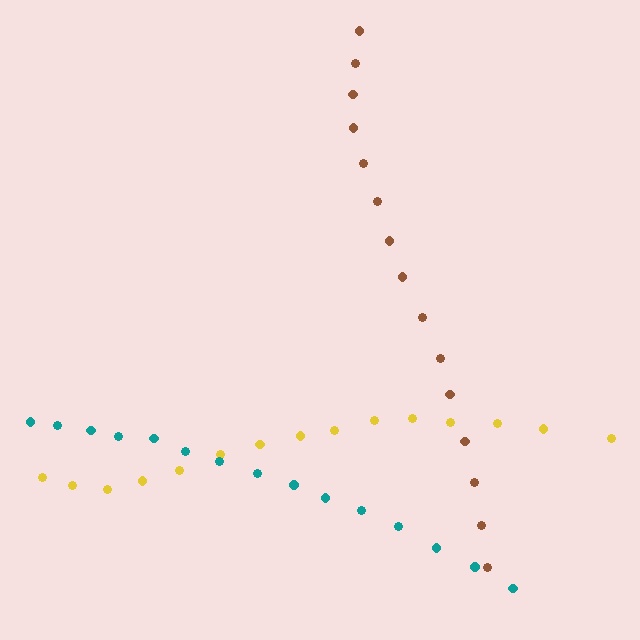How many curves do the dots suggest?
There are 3 distinct paths.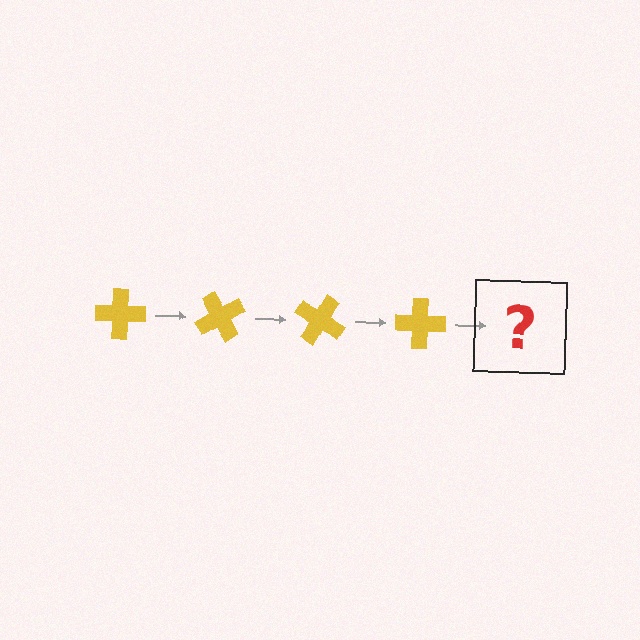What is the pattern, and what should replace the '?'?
The pattern is that the cross rotates 60 degrees each step. The '?' should be a yellow cross rotated 240 degrees.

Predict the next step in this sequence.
The next step is a yellow cross rotated 240 degrees.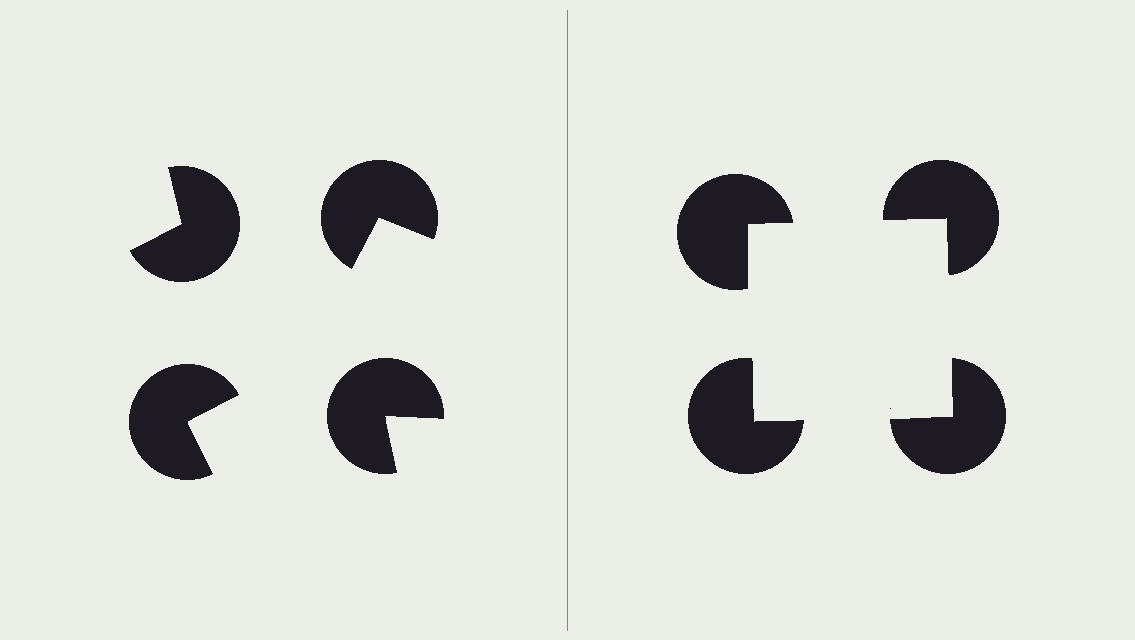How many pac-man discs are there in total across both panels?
8 — 4 on each side.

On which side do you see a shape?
An illusory square appears on the right side. On the left side the wedge cuts are rotated, so no coherent shape forms.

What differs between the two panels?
The pac-man discs are positioned identically on both sides; only the wedge orientations differ. On the right they align to a square; on the left they are misaligned.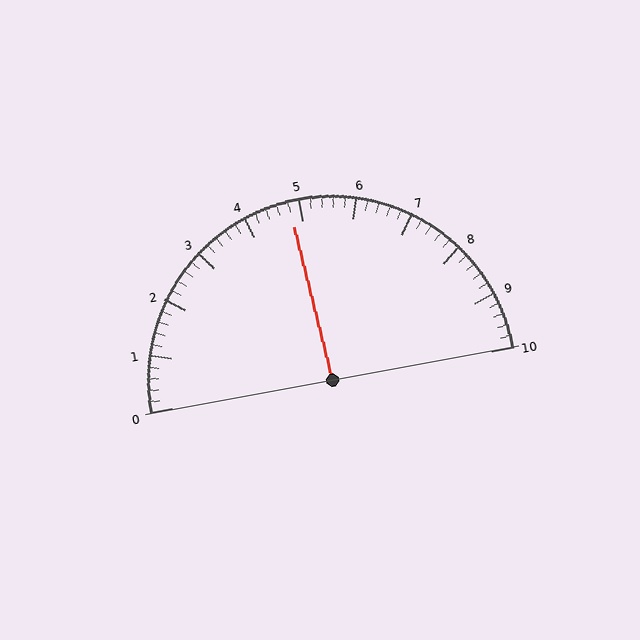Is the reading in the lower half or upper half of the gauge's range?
The reading is in the lower half of the range (0 to 10).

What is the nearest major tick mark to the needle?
The nearest major tick mark is 5.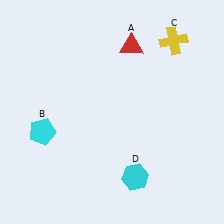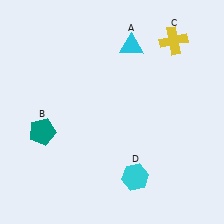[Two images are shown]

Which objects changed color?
A changed from red to cyan. B changed from cyan to teal.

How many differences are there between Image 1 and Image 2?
There are 2 differences between the two images.